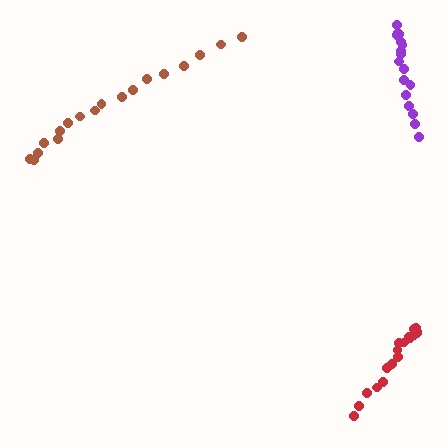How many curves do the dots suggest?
There are 3 distinct paths.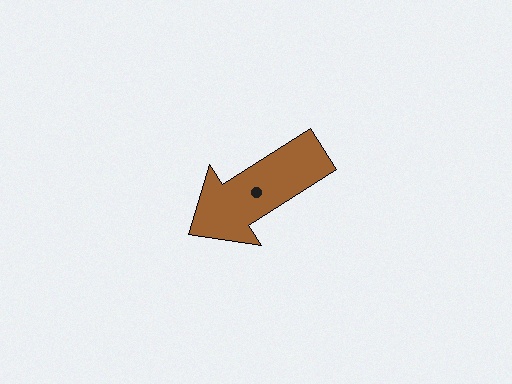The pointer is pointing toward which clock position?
Roughly 8 o'clock.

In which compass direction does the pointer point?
Southwest.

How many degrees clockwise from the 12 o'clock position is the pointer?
Approximately 238 degrees.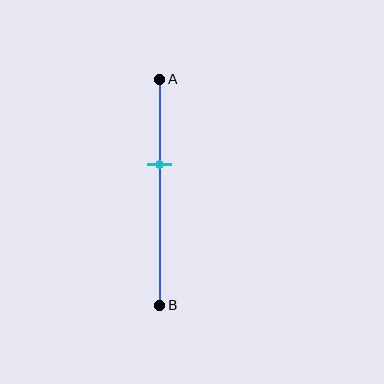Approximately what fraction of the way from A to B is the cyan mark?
The cyan mark is approximately 35% of the way from A to B.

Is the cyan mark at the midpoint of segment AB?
No, the mark is at about 35% from A, not at the 50% midpoint.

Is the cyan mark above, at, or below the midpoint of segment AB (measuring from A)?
The cyan mark is above the midpoint of segment AB.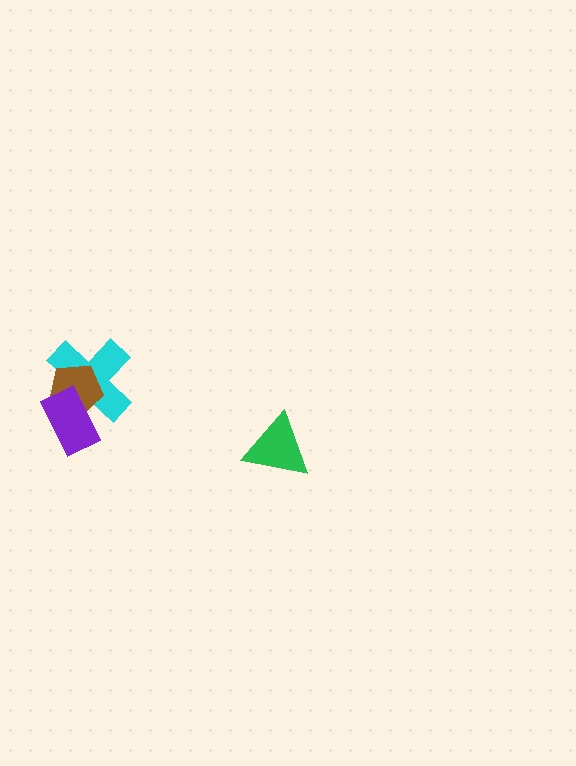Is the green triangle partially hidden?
No, no other shape covers it.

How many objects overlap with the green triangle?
0 objects overlap with the green triangle.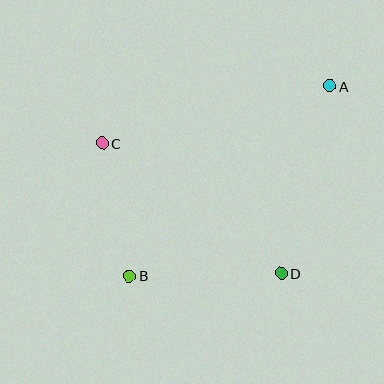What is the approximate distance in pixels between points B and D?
The distance between B and D is approximately 151 pixels.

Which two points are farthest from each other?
Points A and B are farthest from each other.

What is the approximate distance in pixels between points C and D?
The distance between C and D is approximately 221 pixels.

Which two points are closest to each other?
Points B and C are closest to each other.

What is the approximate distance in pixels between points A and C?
The distance between A and C is approximately 235 pixels.